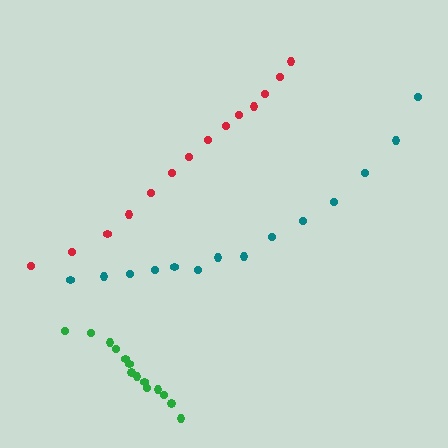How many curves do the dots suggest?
There are 3 distinct paths.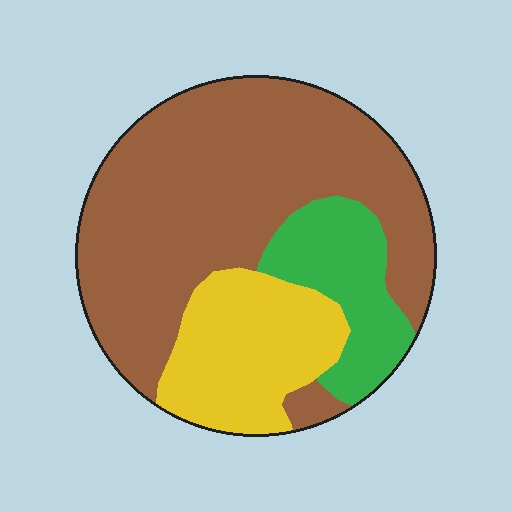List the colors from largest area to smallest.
From largest to smallest: brown, yellow, green.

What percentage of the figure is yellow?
Yellow takes up about one fifth (1/5) of the figure.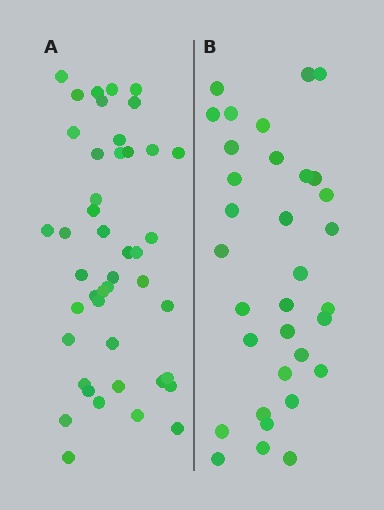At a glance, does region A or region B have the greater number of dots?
Region A (the left region) has more dots.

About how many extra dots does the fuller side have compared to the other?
Region A has roughly 12 or so more dots than region B.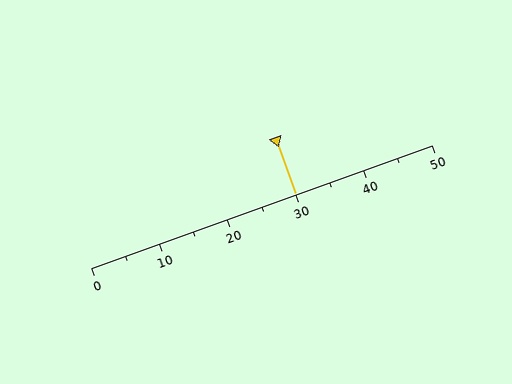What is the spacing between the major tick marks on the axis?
The major ticks are spaced 10 apart.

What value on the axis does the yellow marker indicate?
The marker indicates approximately 30.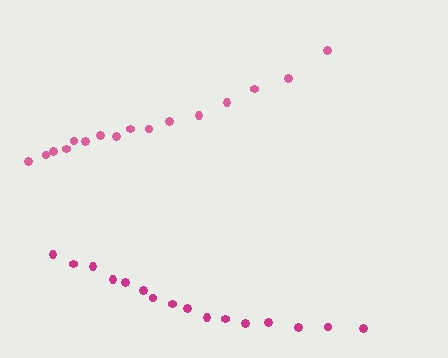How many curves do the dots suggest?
There are 2 distinct paths.